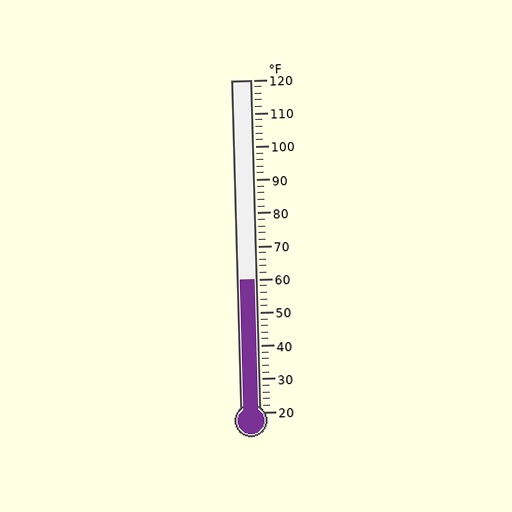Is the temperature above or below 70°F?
The temperature is below 70°F.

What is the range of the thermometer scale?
The thermometer scale ranges from 20°F to 120°F.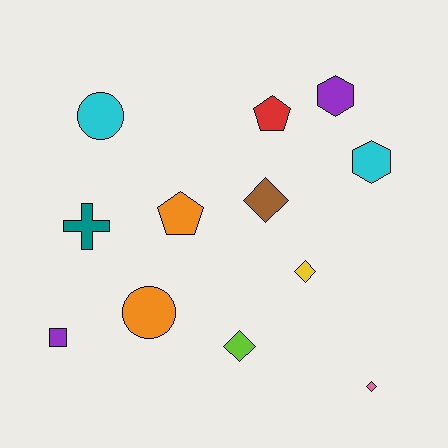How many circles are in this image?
There are 2 circles.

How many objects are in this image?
There are 12 objects.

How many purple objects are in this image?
There are 2 purple objects.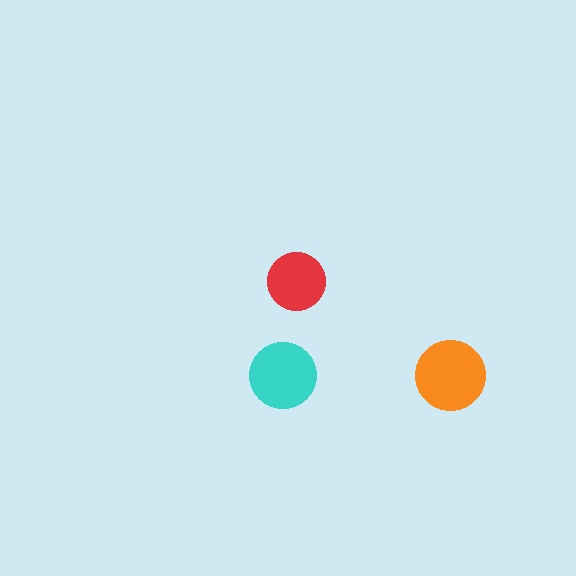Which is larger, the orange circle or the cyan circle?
The orange one.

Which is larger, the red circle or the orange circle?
The orange one.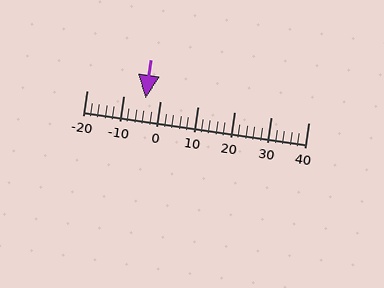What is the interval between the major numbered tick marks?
The major tick marks are spaced 10 units apart.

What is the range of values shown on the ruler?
The ruler shows values from -20 to 40.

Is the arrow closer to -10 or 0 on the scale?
The arrow is closer to 0.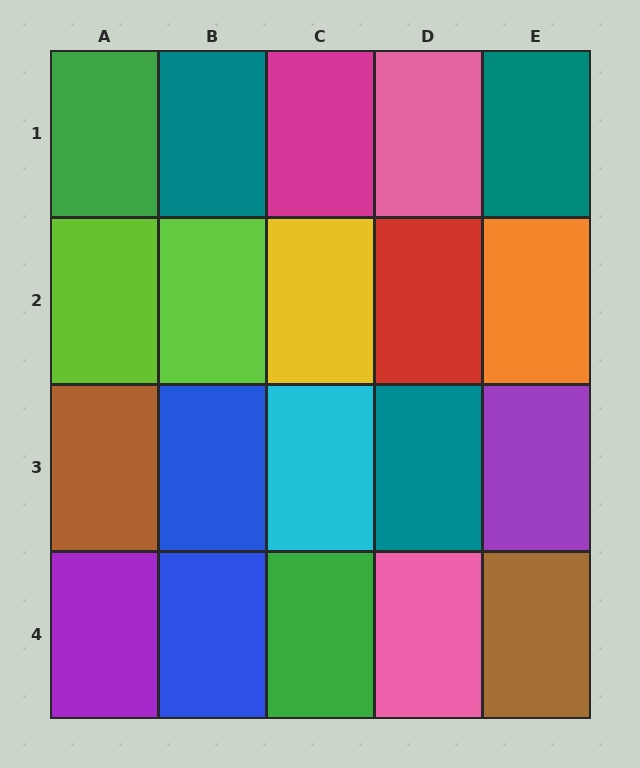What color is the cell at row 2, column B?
Lime.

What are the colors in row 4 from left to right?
Purple, blue, green, pink, brown.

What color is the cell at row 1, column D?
Pink.